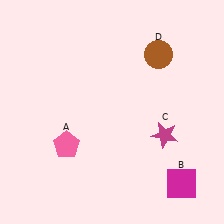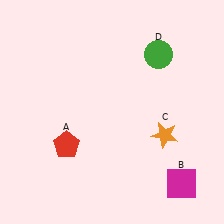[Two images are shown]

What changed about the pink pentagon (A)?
In Image 1, A is pink. In Image 2, it changed to red.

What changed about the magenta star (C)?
In Image 1, C is magenta. In Image 2, it changed to orange.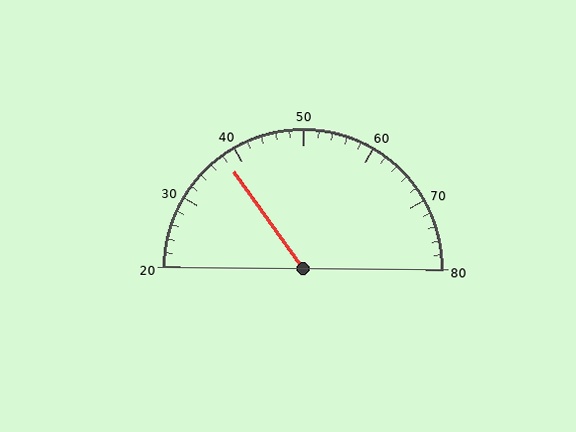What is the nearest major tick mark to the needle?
The nearest major tick mark is 40.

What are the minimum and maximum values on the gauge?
The gauge ranges from 20 to 80.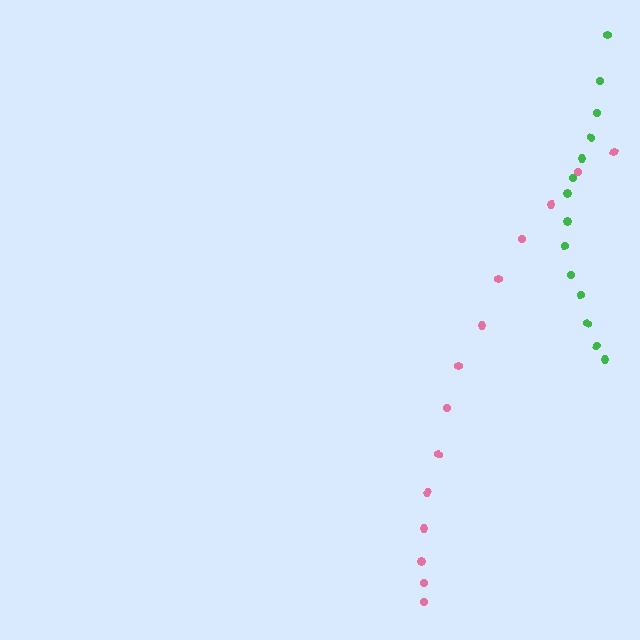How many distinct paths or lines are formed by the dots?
There are 2 distinct paths.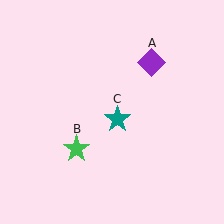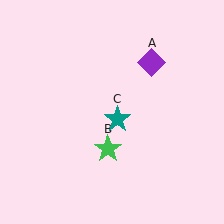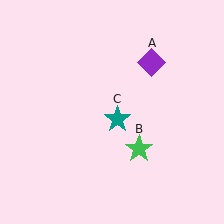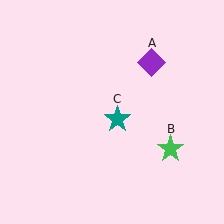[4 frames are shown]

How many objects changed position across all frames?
1 object changed position: green star (object B).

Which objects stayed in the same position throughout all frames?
Purple diamond (object A) and teal star (object C) remained stationary.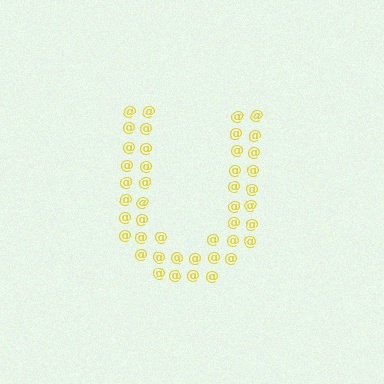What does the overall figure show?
The overall figure shows the letter U.